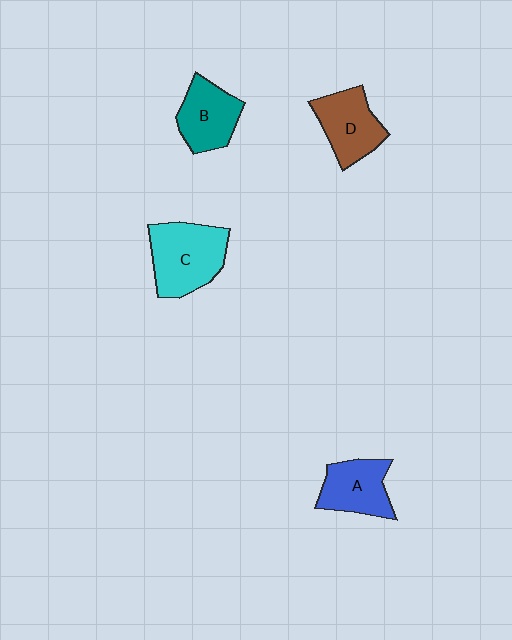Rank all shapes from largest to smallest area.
From largest to smallest: C (cyan), D (brown), B (teal), A (blue).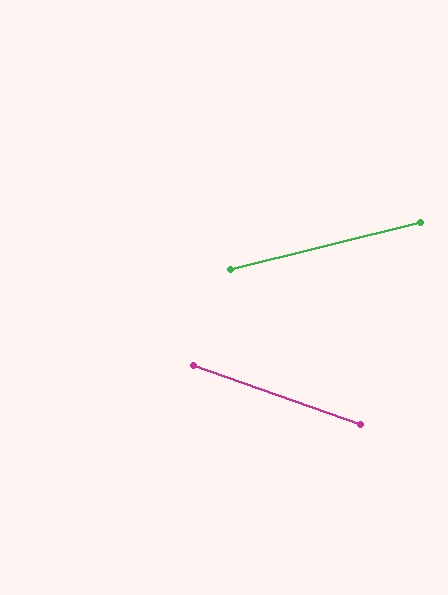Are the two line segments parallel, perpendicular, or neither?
Neither parallel nor perpendicular — they differ by about 33°.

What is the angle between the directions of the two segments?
Approximately 33 degrees.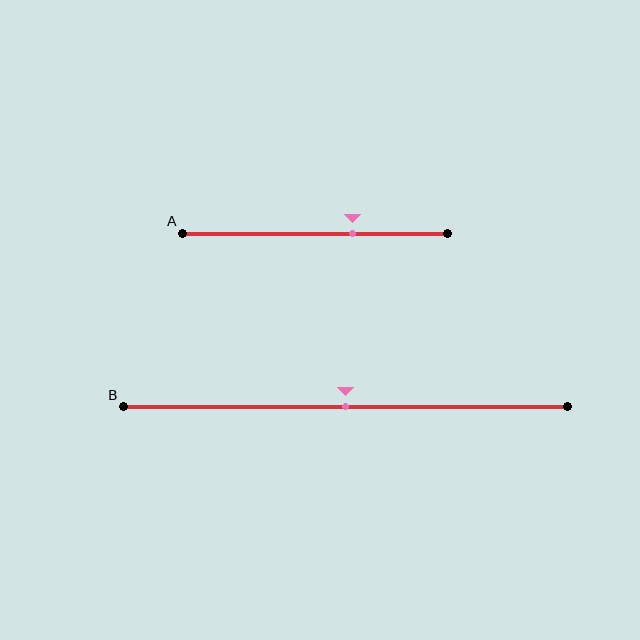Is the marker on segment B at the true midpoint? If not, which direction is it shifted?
Yes, the marker on segment B is at the true midpoint.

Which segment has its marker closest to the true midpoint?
Segment B has its marker closest to the true midpoint.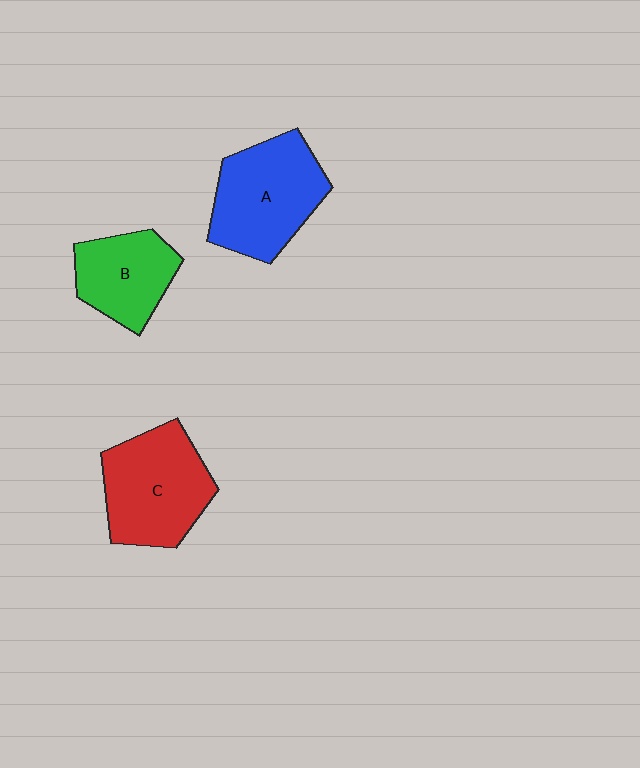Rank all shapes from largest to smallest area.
From largest to smallest: A (blue), C (red), B (green).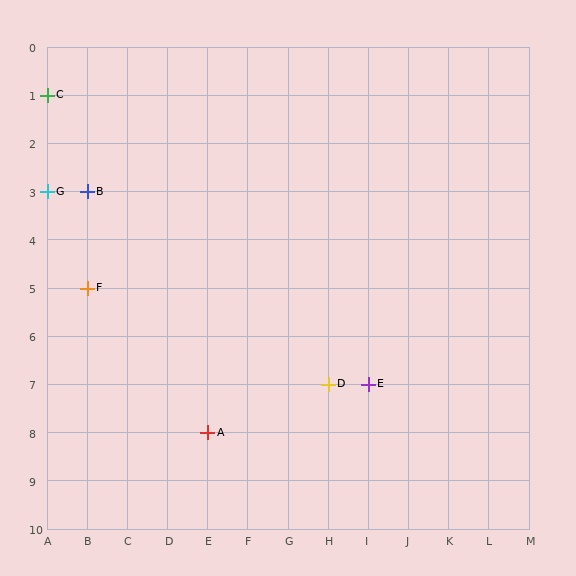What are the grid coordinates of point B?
Point B is at grid coordinates (B, 3).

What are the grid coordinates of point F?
Point F is at grid coordinates (B, 5).